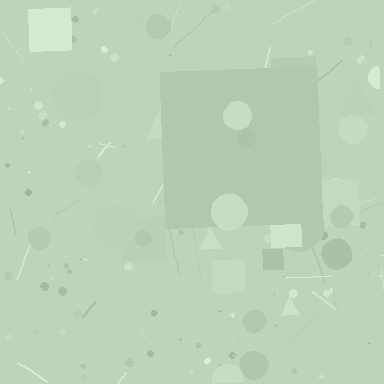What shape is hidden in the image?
A square is hidden in the image.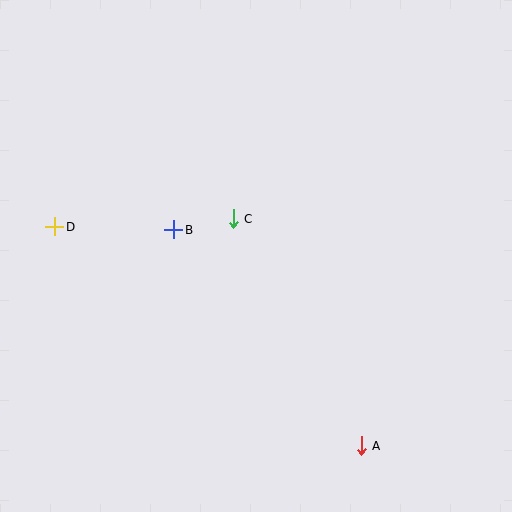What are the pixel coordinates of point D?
Point D is at (55, 227).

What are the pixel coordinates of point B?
Point B is at (174, 230).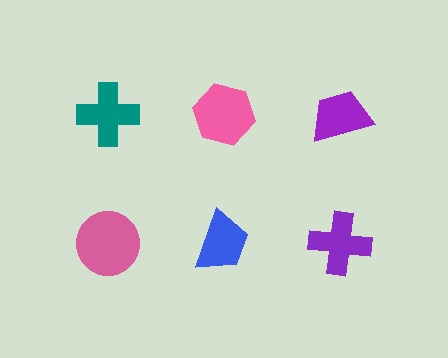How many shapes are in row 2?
3 shapes.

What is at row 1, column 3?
A purple trapezoid.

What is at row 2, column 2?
A blue trapezoid.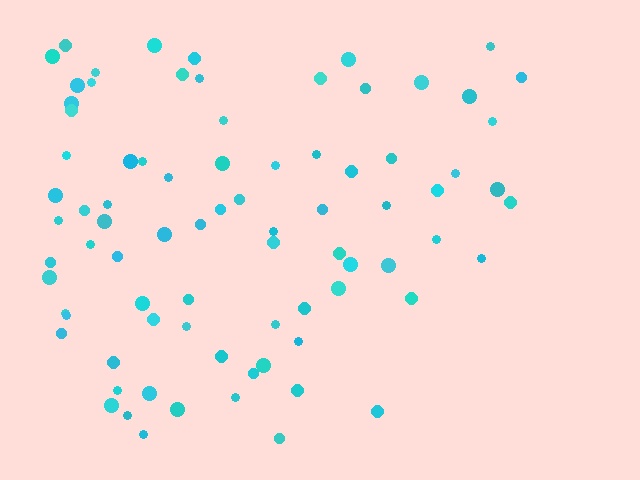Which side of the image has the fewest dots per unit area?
The right.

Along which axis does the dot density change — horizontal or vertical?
Horizontal.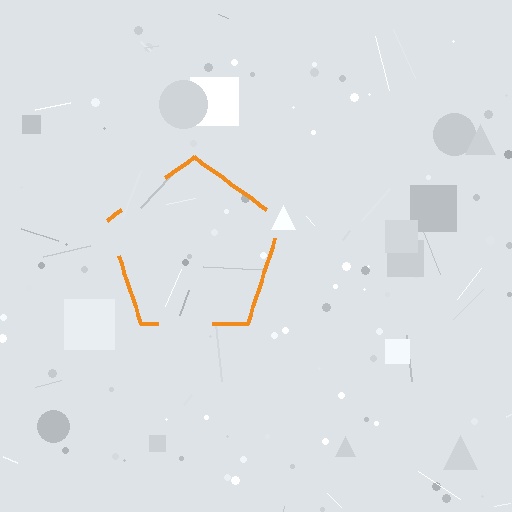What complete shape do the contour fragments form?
The contour fragments form a pentagon.